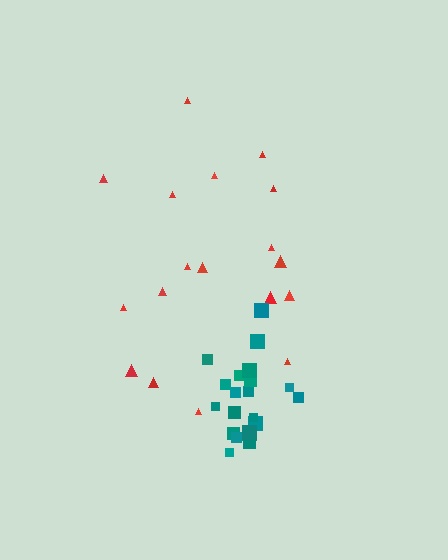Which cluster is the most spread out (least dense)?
Red.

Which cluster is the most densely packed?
Teal.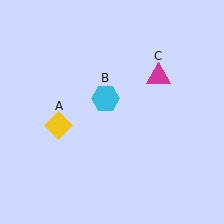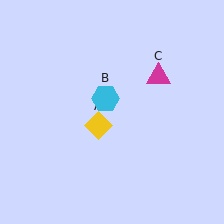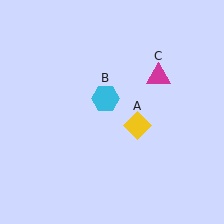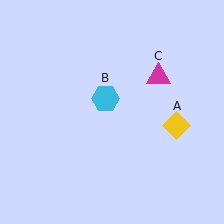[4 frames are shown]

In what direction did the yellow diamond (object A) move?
The yellow diamond (object A) moved right.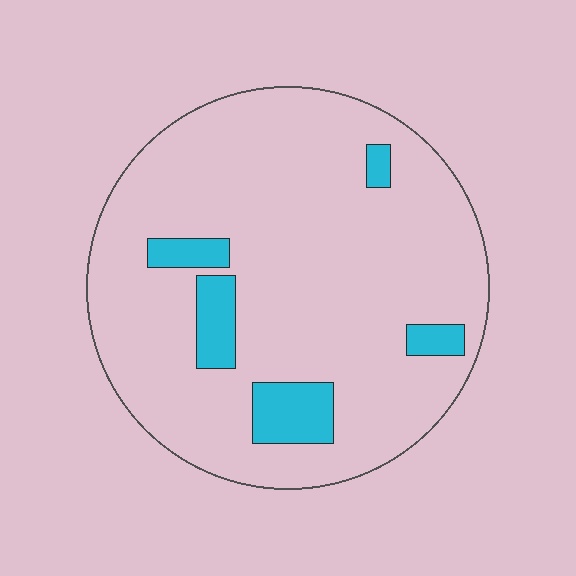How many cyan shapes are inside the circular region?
5.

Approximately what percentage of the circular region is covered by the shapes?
Approximately 10%.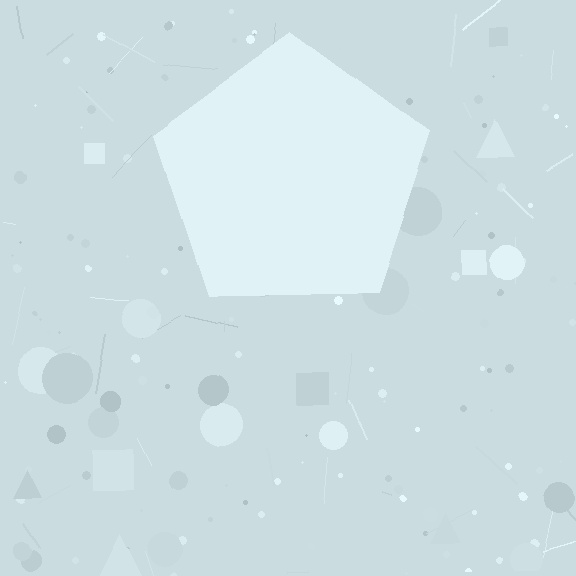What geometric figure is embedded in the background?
A pentagon is embedded in the background.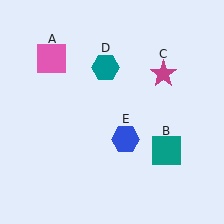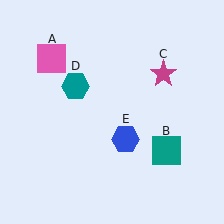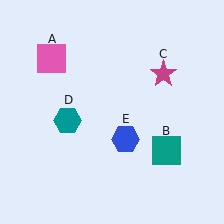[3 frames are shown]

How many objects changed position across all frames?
1 object changed position: teal hexagon (object D).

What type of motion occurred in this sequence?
The teal hexagon (object D) rotated counterclockwise around the center of the scene.